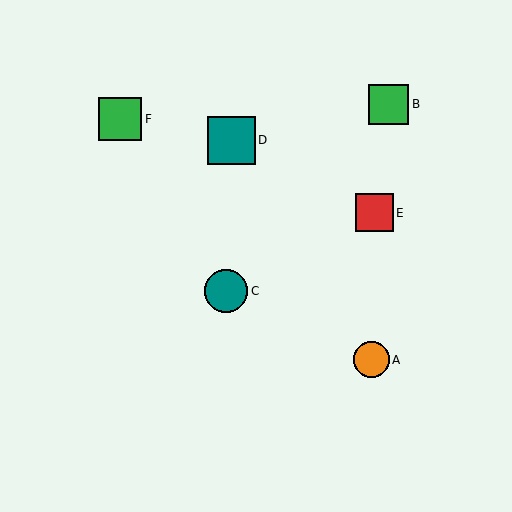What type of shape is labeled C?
Shape C is a teal circle.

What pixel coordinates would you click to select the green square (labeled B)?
Click at (388, 104) to select the green square B.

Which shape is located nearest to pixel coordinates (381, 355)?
The orange circle (labeled A) at (371, 360) is nearest to that location.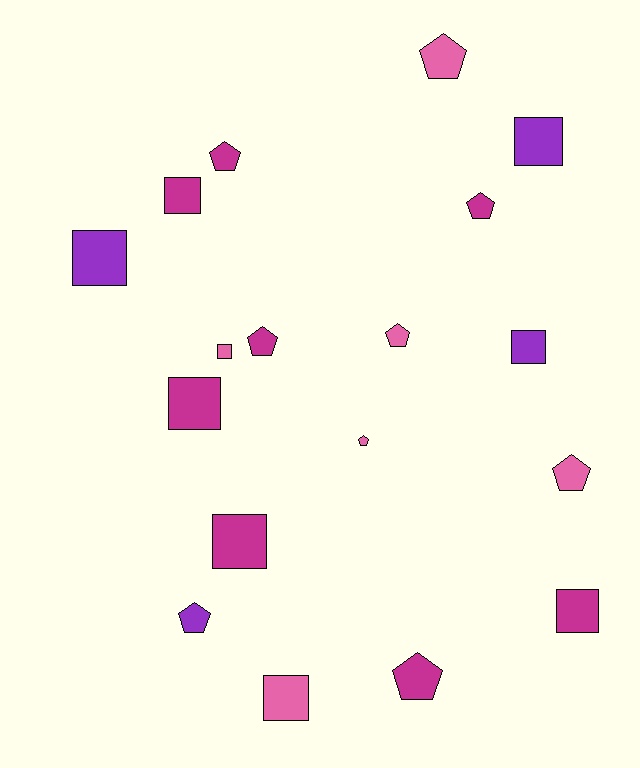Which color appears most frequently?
Magenta, with 8 objects.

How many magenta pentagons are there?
There are 4 magenta pentagons.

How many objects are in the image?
There are 18 objects.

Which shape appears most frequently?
Square, with 9 objects.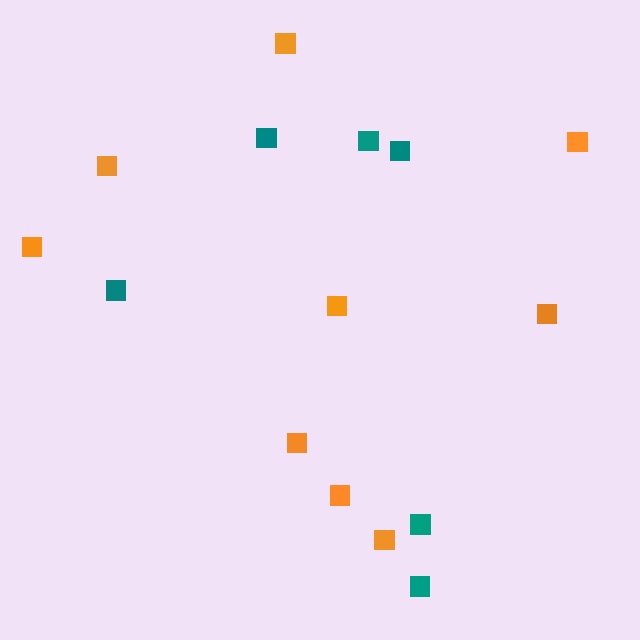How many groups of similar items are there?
There are 2 groups: one group of teal squares (6) and one group of orange squares (9).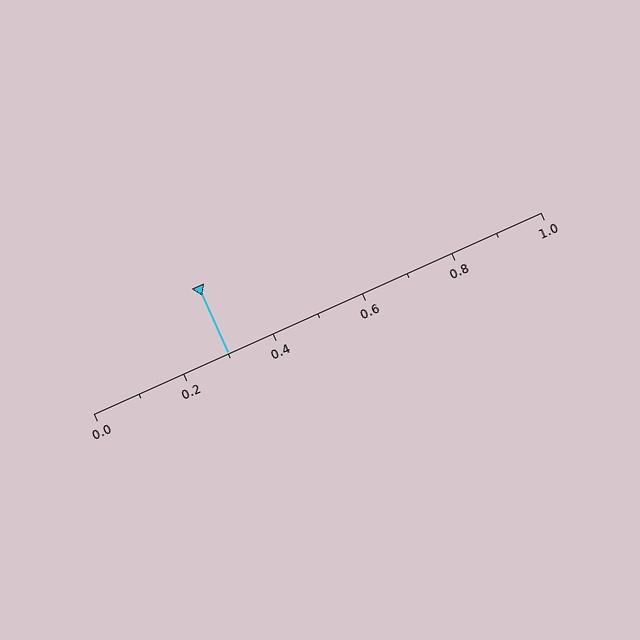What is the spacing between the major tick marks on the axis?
The major ticks are spaced 0.2 apart.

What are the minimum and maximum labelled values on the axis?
The axis runs from 0.0 to 1.0.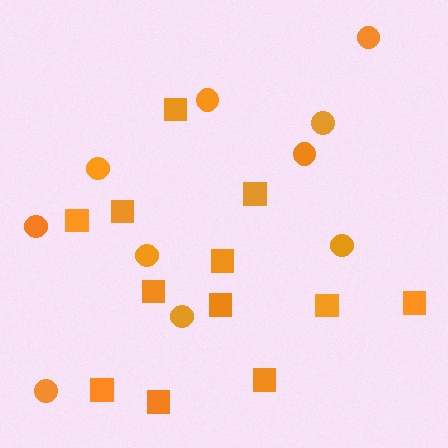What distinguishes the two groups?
There are 2 groups: one group of squares (12) and one group of circles (10).